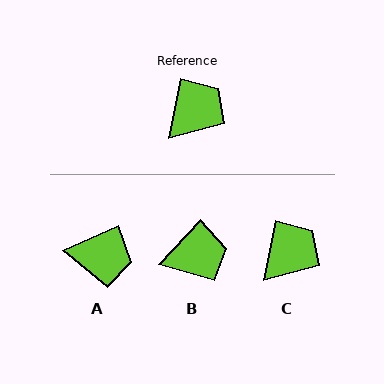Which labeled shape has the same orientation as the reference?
C.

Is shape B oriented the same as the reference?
No, it is off by about 31 degrees.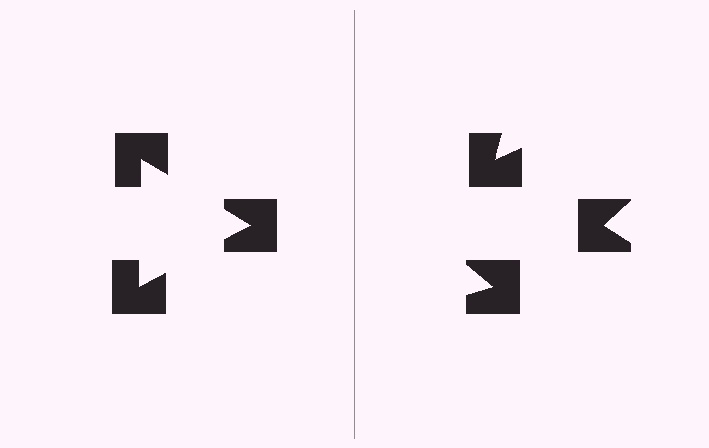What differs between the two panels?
The notched squares are positioned identically on both sides; only the wedge orientations differ. On the left they align to a triangle; on the right they are misaligned.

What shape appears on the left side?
An illusory triangle.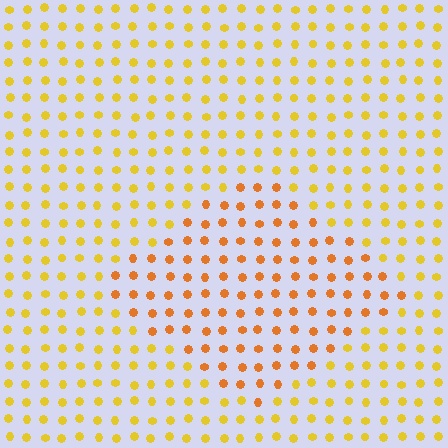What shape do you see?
I see a diamond.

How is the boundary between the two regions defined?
The boundary is defined purely by a slight shift in hue (about 27 degrees). Spacing, size, and orientation are identical on both sides.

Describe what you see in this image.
The image is filled with small yellow elements in a uniform arrangement. A diamond-shaped region is visible where the elements are tinted to a slightly different hue, forming a subtle color boundary.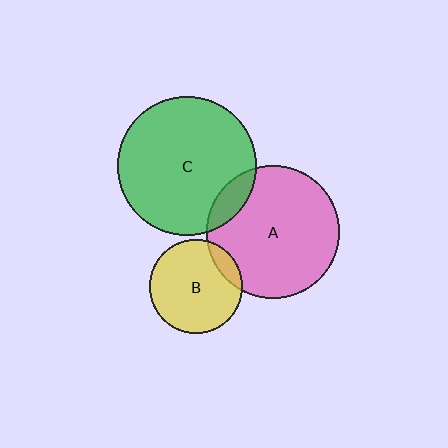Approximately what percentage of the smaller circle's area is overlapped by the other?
Approximately 10%.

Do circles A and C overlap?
Yes.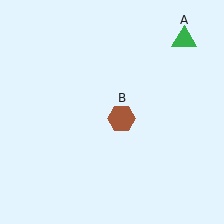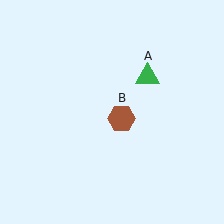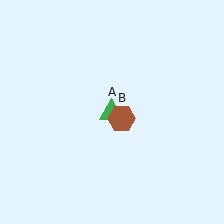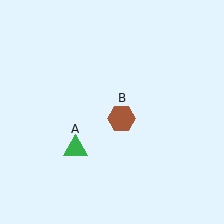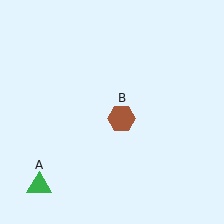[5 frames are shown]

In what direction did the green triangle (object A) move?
The green triangle (object A) moved down and to the left.